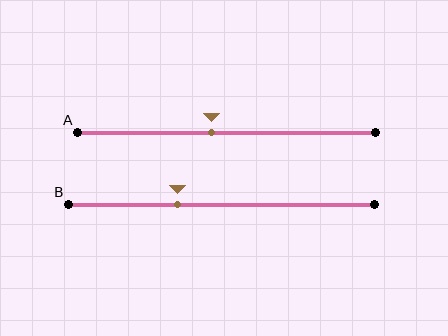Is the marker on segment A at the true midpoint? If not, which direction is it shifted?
No, the marker on segment A is shifted to the left by about 5% of the segment length.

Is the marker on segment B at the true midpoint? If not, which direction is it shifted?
No, the marker on segment B is shifted to the left by about 15% of the segment length.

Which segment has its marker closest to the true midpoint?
Segment A has its marker closest to the true midpoint.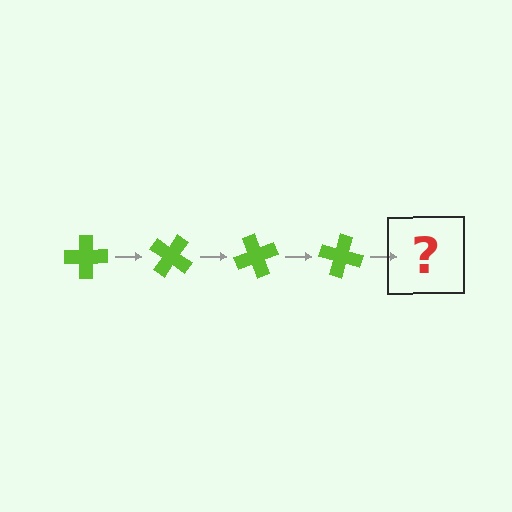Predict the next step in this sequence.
The next step is a lime cross rotated 140 degrees.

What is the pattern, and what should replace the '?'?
The pattern is that the cross rotates 35 degrees each step. The '?' should be a lime cross rotated 140 degrees.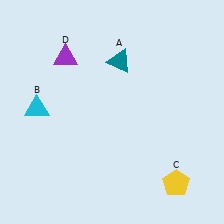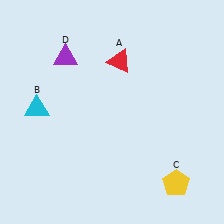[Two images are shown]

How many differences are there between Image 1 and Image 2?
There is 1 difference between the two images.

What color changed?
The triangle (A) changed from teal in Image 1 to red in Image 2.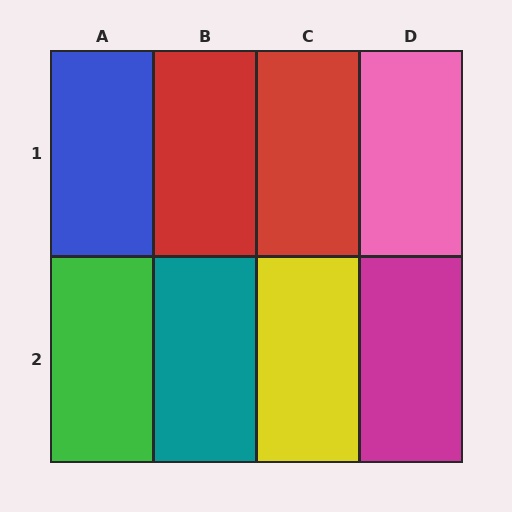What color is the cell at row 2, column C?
Yellow.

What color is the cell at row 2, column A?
Green.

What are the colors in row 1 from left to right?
Blue, red, red, pink.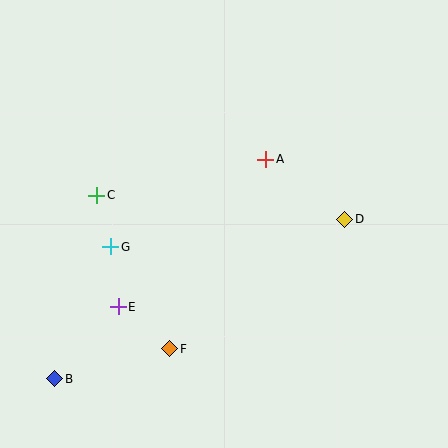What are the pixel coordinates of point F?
Point F is at (170, 349).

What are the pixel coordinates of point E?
Point E is at (118, 307).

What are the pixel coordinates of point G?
Point G is at (111, 247).